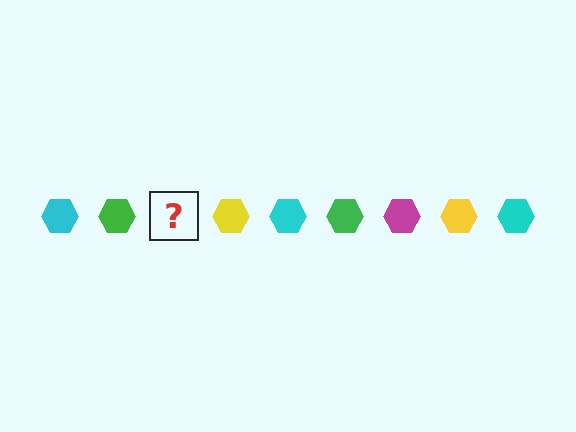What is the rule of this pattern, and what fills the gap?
The rule is that the pattern cycles through cyan, green, magenta, yellow hexagons. The gap should be filled with a magenta hexagon.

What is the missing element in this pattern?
The missing element is a magenta hexagon.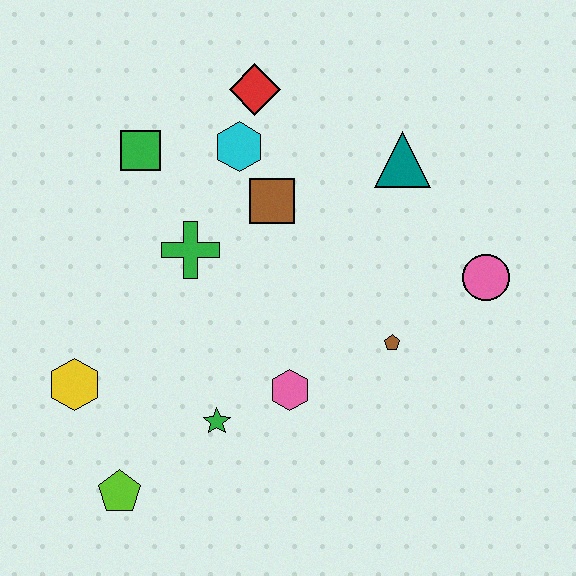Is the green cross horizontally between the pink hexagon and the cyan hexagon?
No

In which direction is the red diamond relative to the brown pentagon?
The red diamond is above the brown pentagon.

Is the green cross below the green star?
No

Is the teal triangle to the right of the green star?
Yes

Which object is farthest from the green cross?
The pink circle is farthest from the green cross.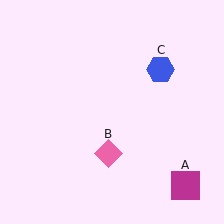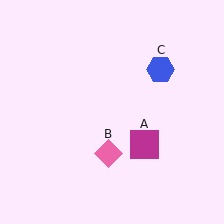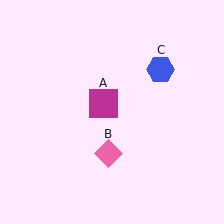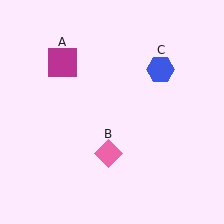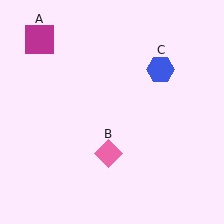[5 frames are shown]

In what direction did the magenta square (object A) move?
The magenta square (object A) moved up and to the left.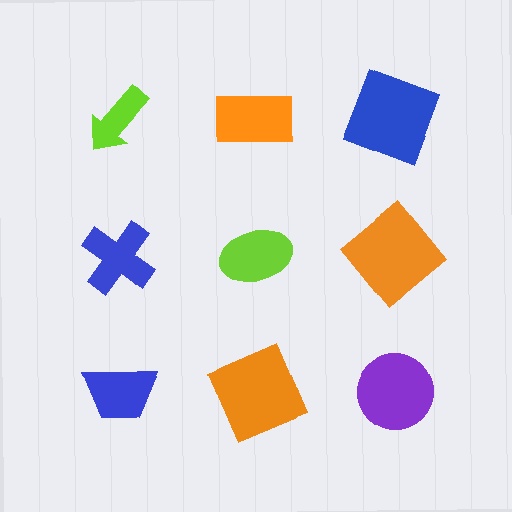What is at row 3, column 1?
A blue trapezoid.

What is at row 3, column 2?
An orange square.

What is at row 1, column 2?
An orange rectangle.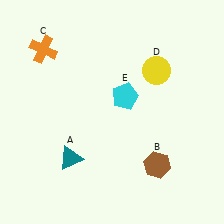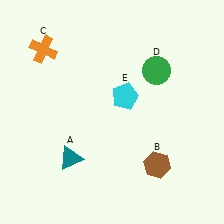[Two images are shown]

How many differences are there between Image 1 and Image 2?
There is 1 difference between the two images.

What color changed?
The circle (D) changed from yellow in Image 1 to green in Image 2.